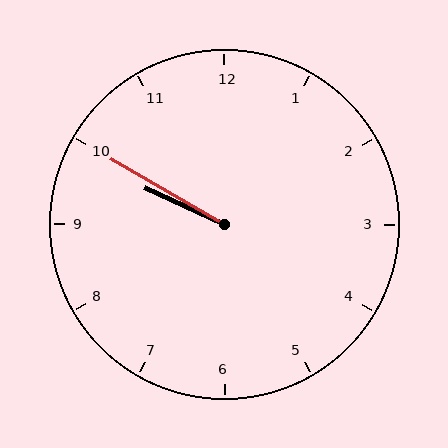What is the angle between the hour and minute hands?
Approximately 5 degrees.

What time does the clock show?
9:50.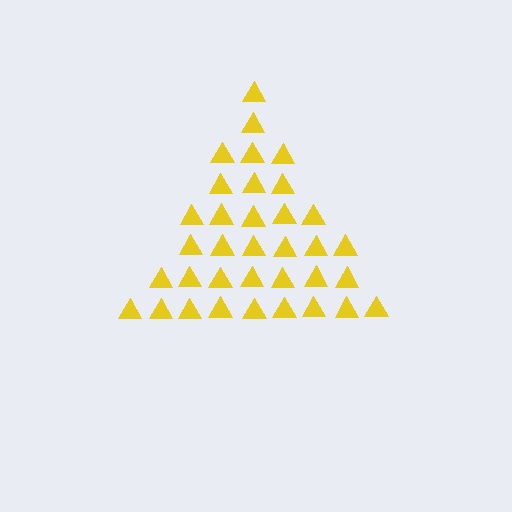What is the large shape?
The large shape is a triangle.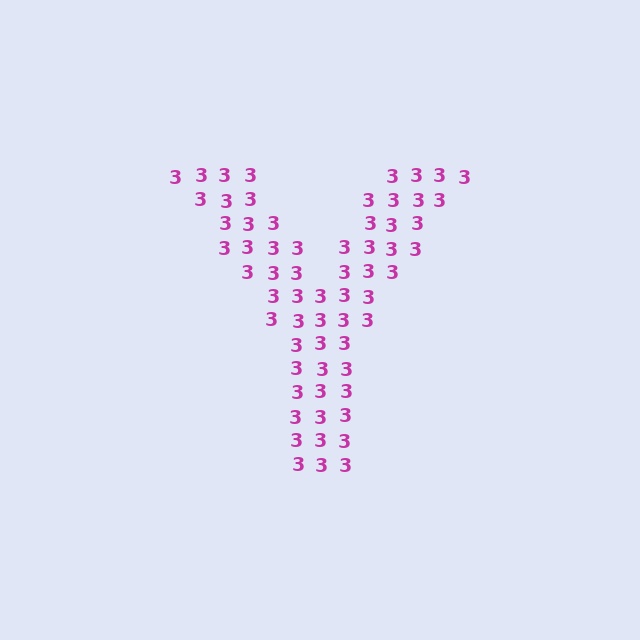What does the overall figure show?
The overall figure shows the letter Y.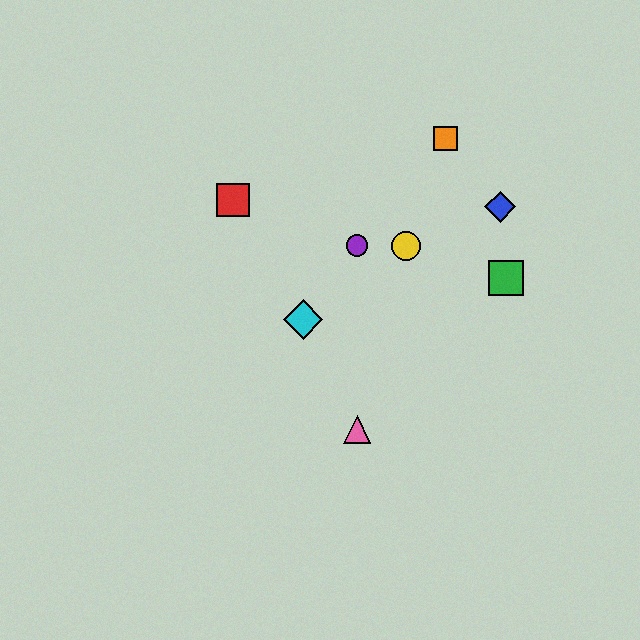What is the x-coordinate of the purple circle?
The purple circle is at x≈357.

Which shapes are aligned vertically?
The purple circle, the pink triangle are aligned vertically.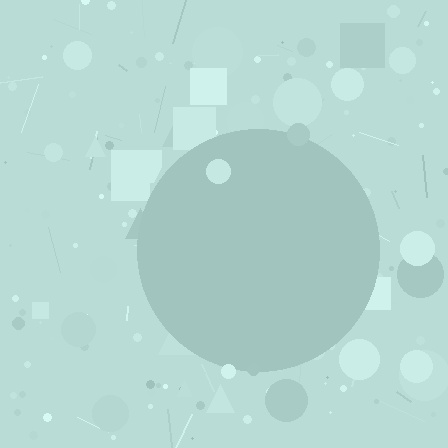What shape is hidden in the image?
A circle is hidden in the image.